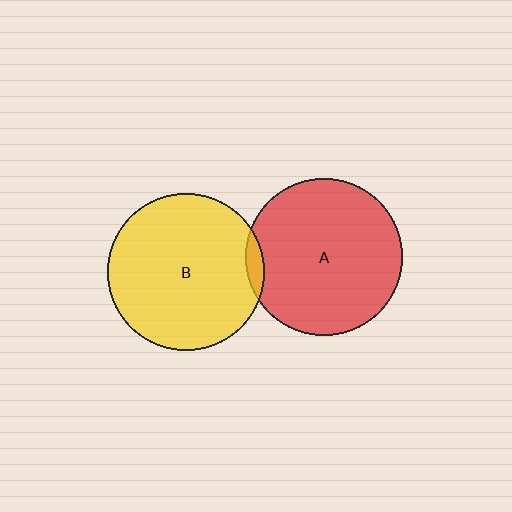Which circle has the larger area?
Circle B (yellow).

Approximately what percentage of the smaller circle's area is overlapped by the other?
Approximately 5%.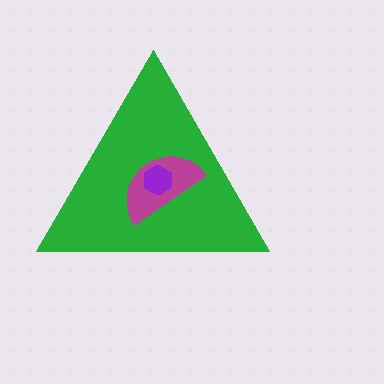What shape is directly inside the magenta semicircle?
The purple hexagon.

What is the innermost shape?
The purple hexagon.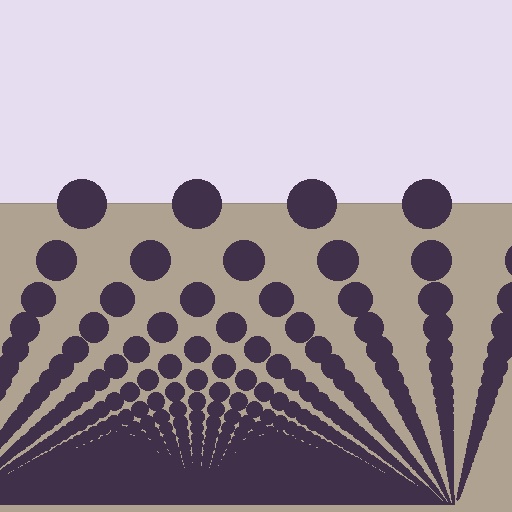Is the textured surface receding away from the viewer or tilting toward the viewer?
The surface appears to tilt toward the viewer. Texture elements get larger and sparser toward the top.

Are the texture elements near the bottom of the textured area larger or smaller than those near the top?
Smaller. The gradient is inverted — elements near the bottom are smaller and denser.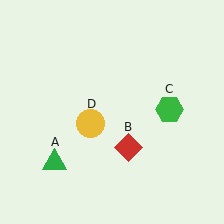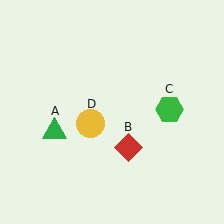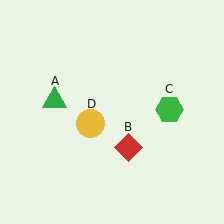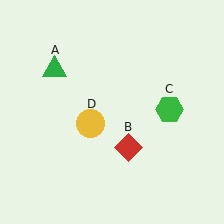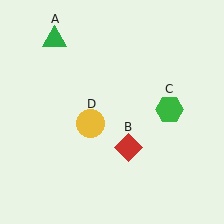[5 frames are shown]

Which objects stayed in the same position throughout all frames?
Red diamond (object B) and green hexagon (object C) and yellow circle (object D) remained stationary.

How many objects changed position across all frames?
1 object changed position: green triangle (object A).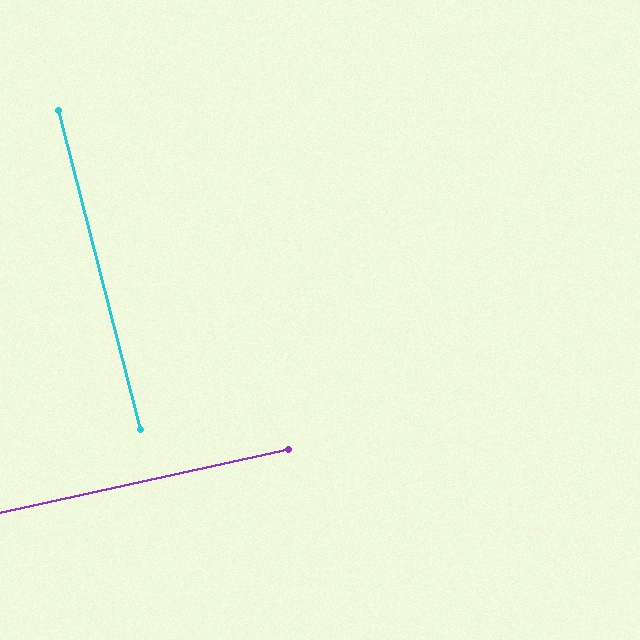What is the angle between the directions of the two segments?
Approximately 88 degrees.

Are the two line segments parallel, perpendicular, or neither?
Perpendicular — they meet at approximately 88°.